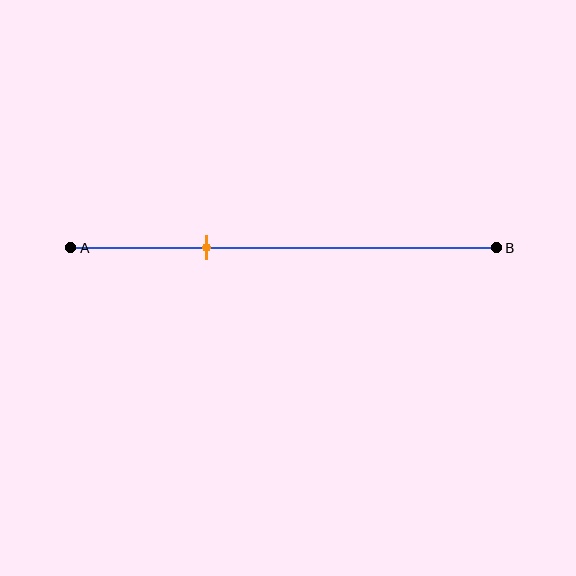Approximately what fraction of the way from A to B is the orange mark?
The orange mark is approximately 30% of the way from A to B.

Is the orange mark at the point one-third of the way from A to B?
Yes, the mark is approximately at the one-third point.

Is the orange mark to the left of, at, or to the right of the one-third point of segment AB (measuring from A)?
The orange mark is approximately at the one-third point of segment AB.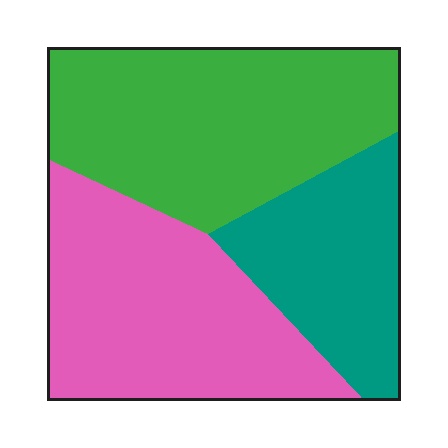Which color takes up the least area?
Teal, at roughly 25%.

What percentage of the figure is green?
Green covers 40% of the figure.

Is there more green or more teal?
Green.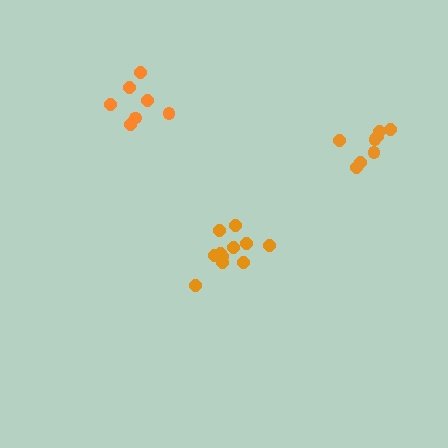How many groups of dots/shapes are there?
There are 3 groups.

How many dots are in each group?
Group 1: 11 dots, Group 2: 7 dots, Group 3: 8 dots (26 total).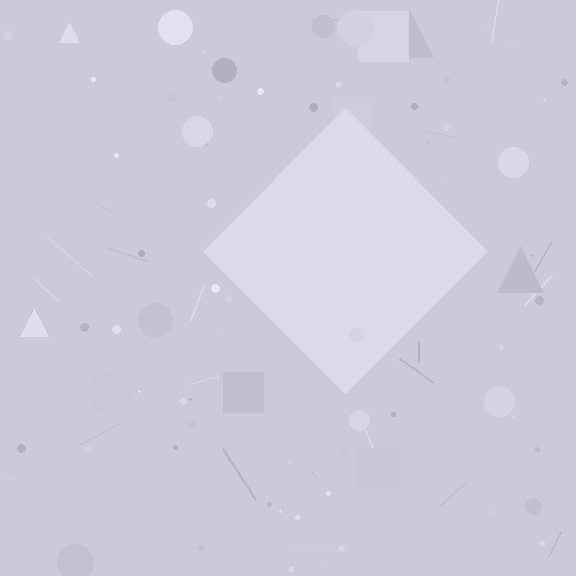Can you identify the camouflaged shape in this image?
The camouflaged shape is a diamond.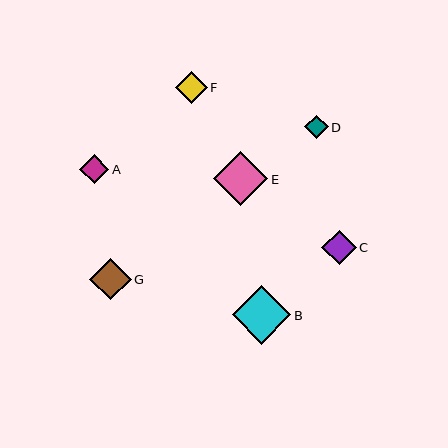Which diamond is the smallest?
Diamond D is the smallest with a size of approximately 23 pixels.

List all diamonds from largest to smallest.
From largest to smallest: B, E, G, C, F, A, D.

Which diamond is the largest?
Diamond B is the largest with a size of approximately 59 pixels.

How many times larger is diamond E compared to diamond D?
Diamond E is approximately 2.3 times the size of diamond D.